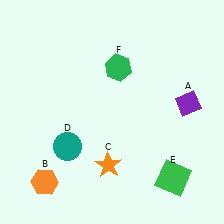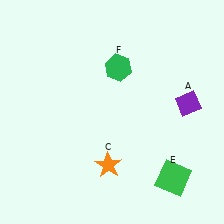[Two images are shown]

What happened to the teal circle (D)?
The teal circle (D) was removed in Image 2. It was in the bottom-left area of Image 1.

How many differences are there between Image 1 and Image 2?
There are 2 differences between the two images.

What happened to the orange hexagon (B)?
The orange hexagon (B) was removed in Image 2. It was in the bottom-left area of Image 1.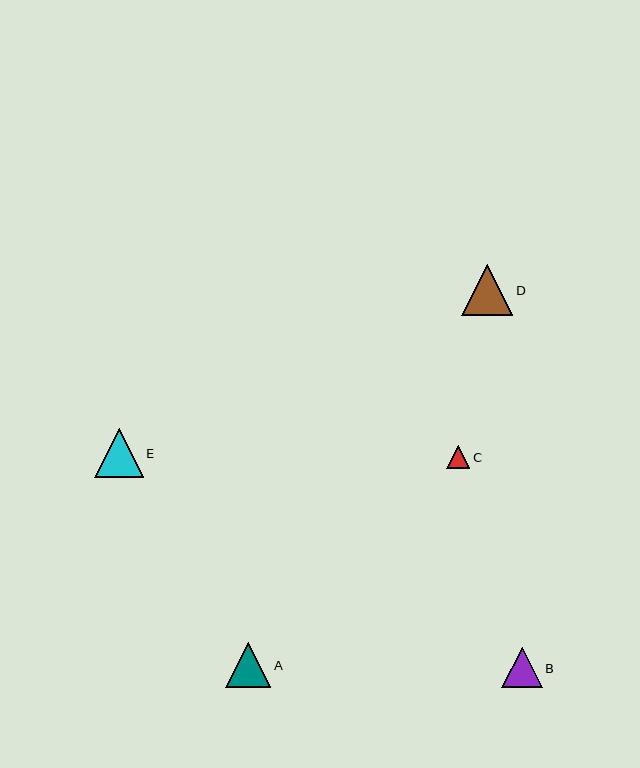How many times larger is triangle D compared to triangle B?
Triangle D is approximately 1.3 times the size of triangle B.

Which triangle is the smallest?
Triangle C is the smallest with a size of approximately 24 pixels.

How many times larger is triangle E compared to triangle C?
Triangle E is approximately 2.1 times the size of triangle C.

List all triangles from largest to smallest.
From largest to smallest: D, E, A, B, C.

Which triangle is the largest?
Triangle D is the largest with a size of approximately 52 pixels.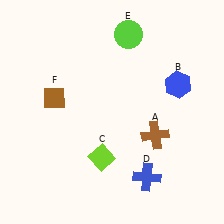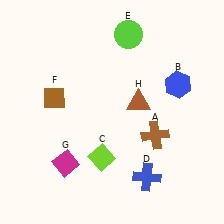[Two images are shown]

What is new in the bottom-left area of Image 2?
A magenta diamond (G) was added in the bottom-left area of Image 2.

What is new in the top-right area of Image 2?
A brown triangle (H) was added in the top-right area of Image 2.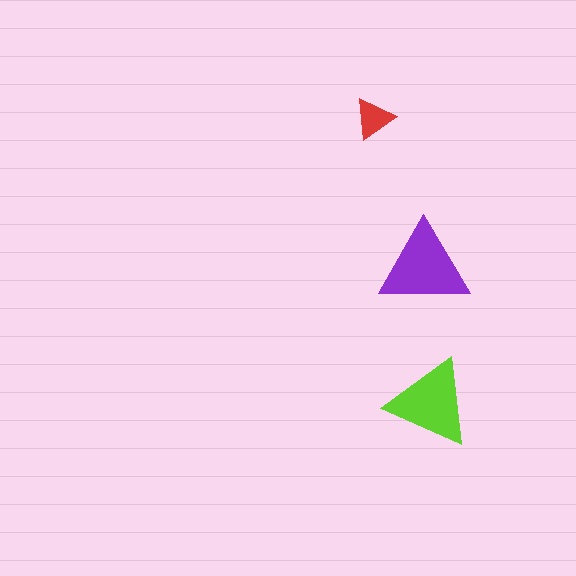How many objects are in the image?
There are 3 objects in the image.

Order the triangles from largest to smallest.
the purple one, the lime one, the red one.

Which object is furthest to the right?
The lime triangle is rightmost.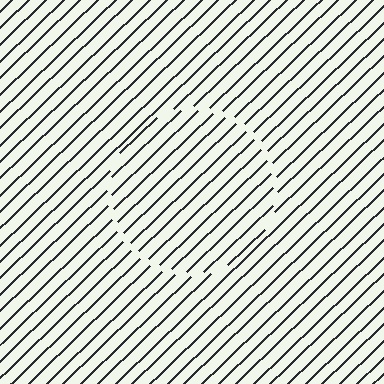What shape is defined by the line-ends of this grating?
An illusory circle. The interior of the shape contains the same grating, shifted by half a period — the contour is defined by the phase discontinuity where line-ends from the inner and outer gratings abut.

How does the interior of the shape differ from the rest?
The interior of the shape contains the same grating, shifted by half a period — the contour is defined by the phase discontinuity where line-ends from the inner and outer gratings abut.